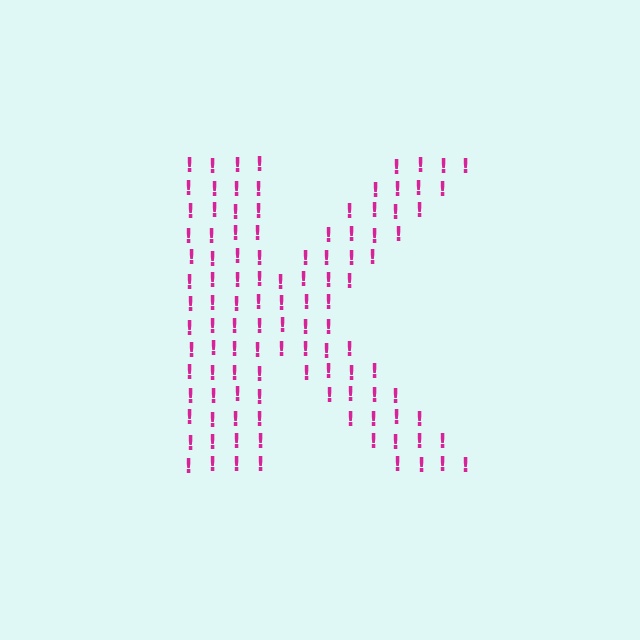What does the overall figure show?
The overall figure shows the letter K.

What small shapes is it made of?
It is made of small exclamation marks.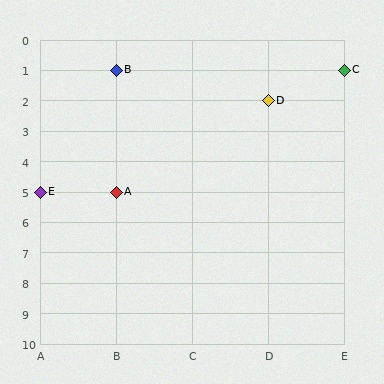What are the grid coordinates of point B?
Point B is at grid coordinates (B, 1).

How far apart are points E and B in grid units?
Points E and B are 1 column and 4 rows apart (about 4.1 grid units diagonally).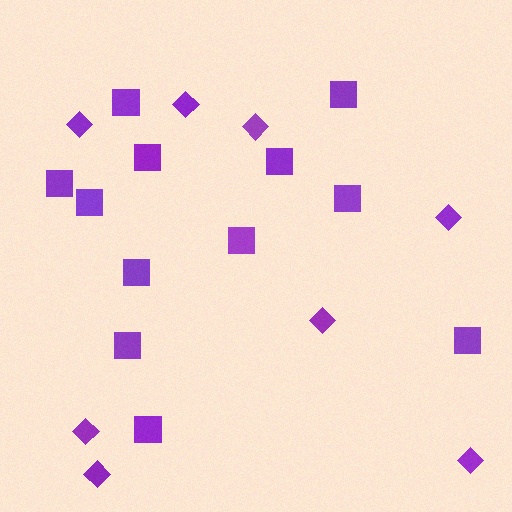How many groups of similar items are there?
There are 2 groups: one group of diamonds (8) and one group of squares (12).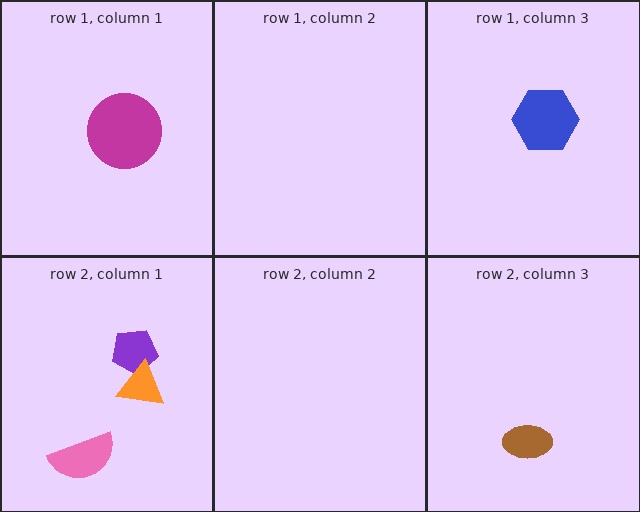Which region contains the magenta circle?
The row 1, column 1 region.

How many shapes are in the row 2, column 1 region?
3.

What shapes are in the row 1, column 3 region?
The blue hexagon.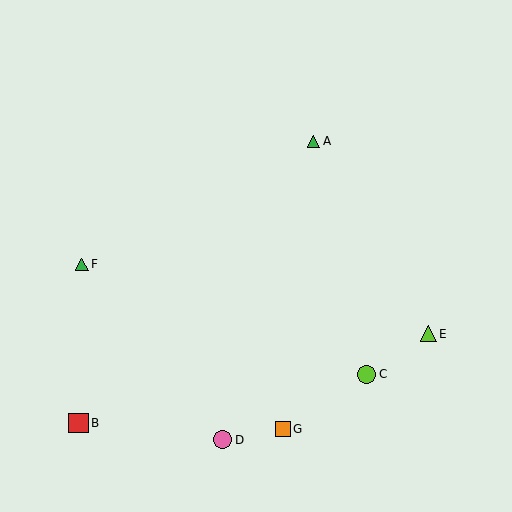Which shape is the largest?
The red square (labeled B) is the largest.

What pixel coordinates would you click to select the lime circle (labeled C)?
Click at (366, 374) to select the lime circle C.